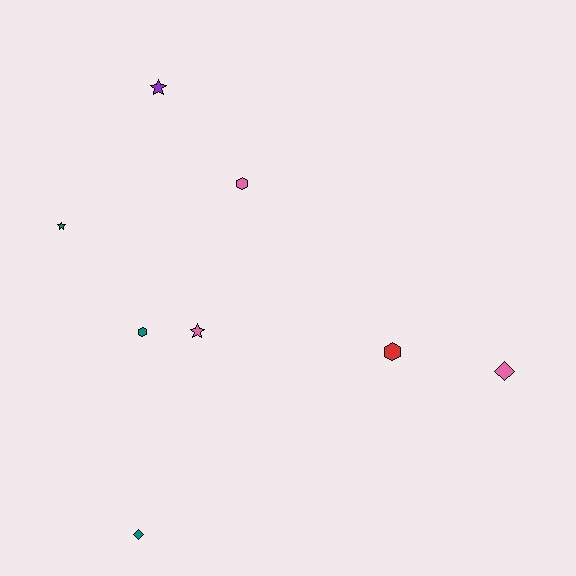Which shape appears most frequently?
Hexagon, with 3 objects.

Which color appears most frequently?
Pink, with 3 objects.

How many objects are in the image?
There are 8 objects.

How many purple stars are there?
There is 1 purple star.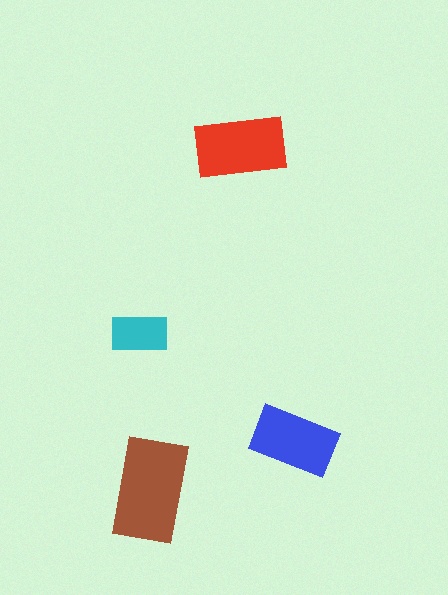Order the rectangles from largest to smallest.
the brown one, the red one, the blue one, the cyan one.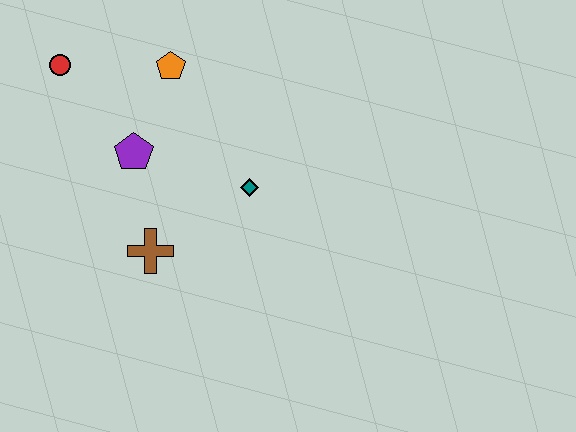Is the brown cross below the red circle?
Yes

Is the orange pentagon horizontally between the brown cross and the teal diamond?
Yes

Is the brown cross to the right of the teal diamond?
No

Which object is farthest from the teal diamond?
The red circle is farthest from the teal diamond.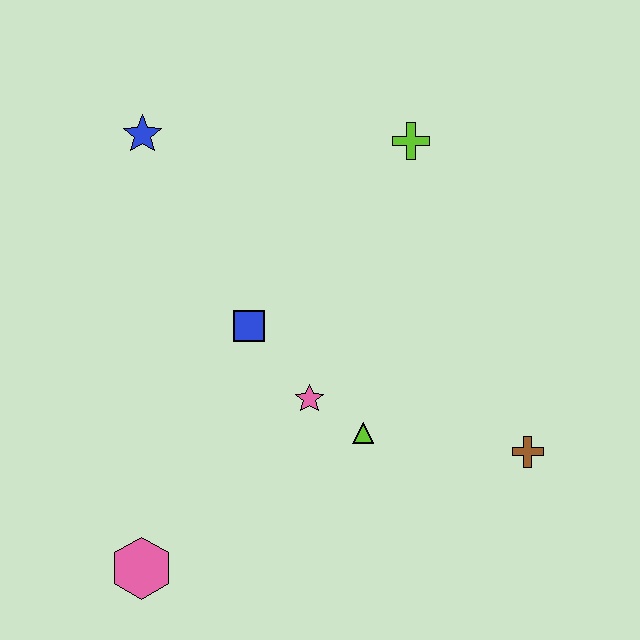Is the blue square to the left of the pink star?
Yes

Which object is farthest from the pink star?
The blue star is farthest from the pink star.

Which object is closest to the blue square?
The pink star is closest to the blue square.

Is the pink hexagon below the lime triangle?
Yes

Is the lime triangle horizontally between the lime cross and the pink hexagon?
Yes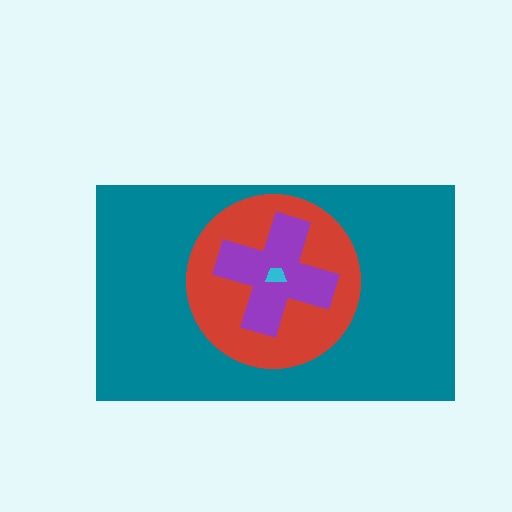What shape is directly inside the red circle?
The purple cross.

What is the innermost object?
The cyan trapezoid.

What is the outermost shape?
The teal rectangle.